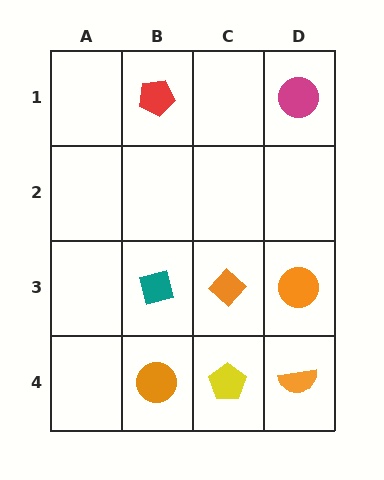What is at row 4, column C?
A yellow pentagon.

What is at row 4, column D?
An orange semicircle.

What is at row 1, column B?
A red pentagon.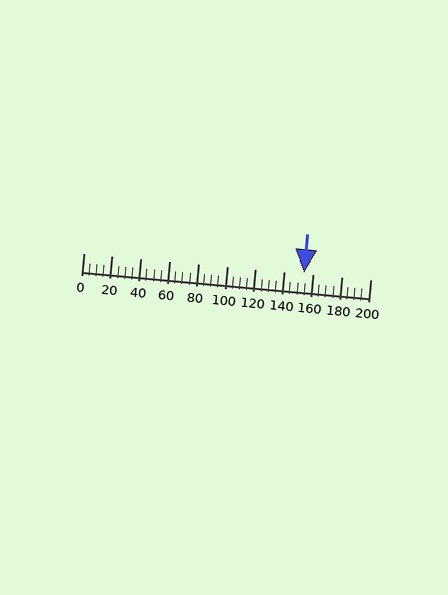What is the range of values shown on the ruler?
The ruler shows values from 0 to 200.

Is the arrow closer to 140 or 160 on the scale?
The arrow is closer to 160.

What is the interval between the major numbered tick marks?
The major tick marks are spaced 20 units apart.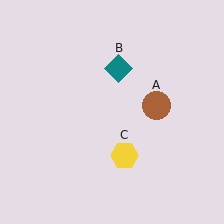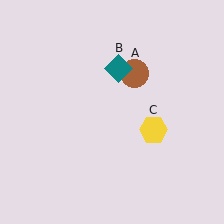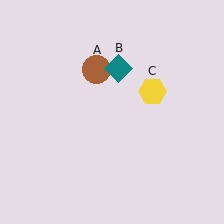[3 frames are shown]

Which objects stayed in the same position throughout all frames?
Teal diamond (object B) remained stationary.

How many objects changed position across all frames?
2 objects changed position: brown circle (object A), yellow hexagon (object C).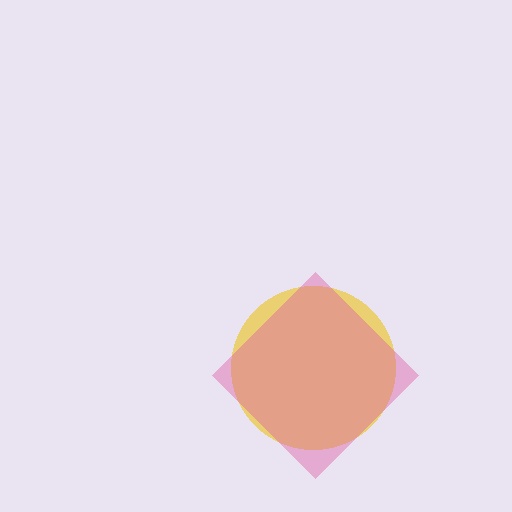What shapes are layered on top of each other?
The layered shapes are: a yellow circle, a pink diamond.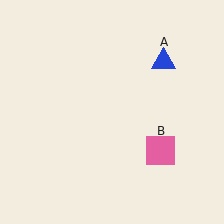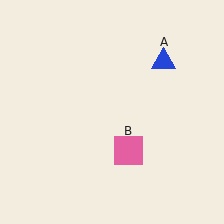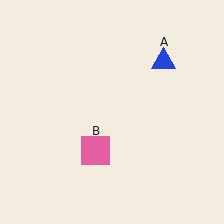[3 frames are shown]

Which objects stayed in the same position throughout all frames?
Blue triangle (object A) remained stationary.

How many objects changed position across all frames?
1 object changed position: pink square (object B).